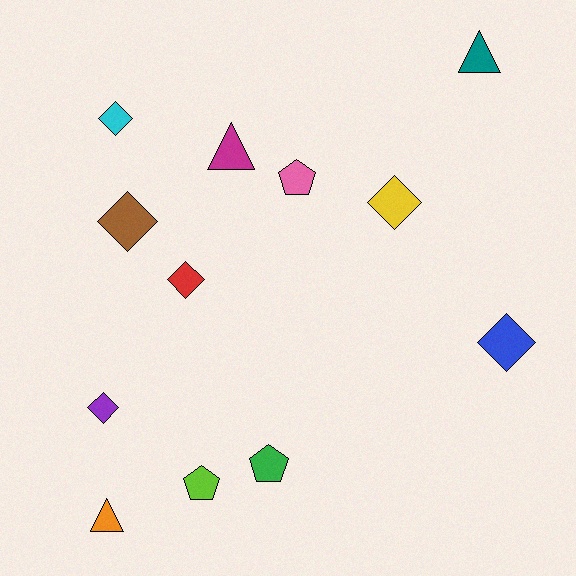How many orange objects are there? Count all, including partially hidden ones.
There is 1 orange object.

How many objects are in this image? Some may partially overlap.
There are 12 objects.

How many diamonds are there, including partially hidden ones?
There are 6 diamonds.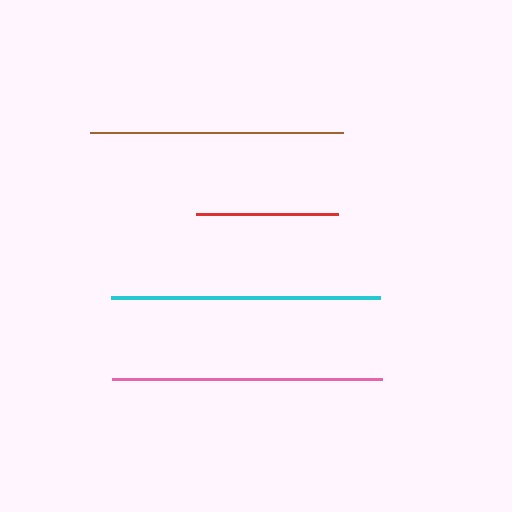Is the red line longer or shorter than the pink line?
The pink line is longer than the red line.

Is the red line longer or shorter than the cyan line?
The cyan line is longer than the red line.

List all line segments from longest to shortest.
From longest to shortest: pink, cyan, brown, red.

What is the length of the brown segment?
The brown segment is approximately 253 pixels long.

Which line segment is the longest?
The pink line is the longest at approximately 270 pixels.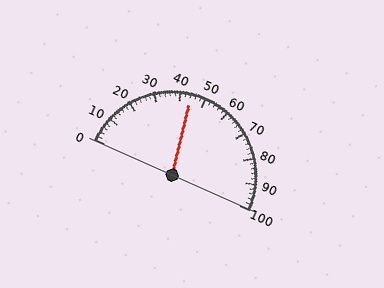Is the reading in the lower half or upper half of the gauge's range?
The reading is in the lower half of the range (0 to 100).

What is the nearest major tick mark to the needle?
The nearest major tick mark is 40.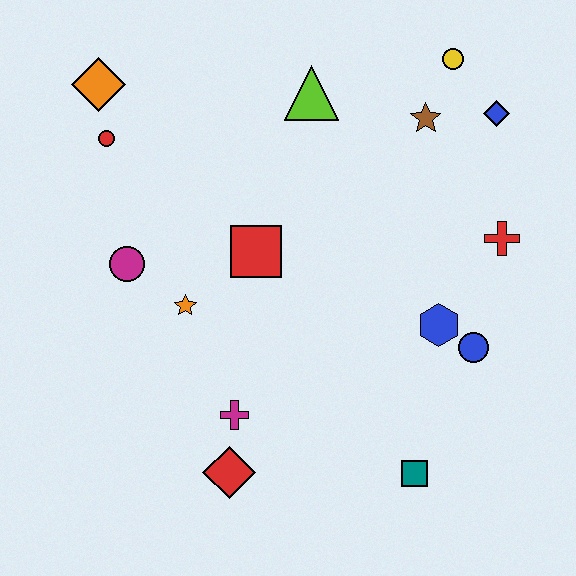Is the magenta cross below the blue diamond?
Yes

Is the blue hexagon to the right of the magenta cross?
Yes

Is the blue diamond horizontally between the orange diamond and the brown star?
No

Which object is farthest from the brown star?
The red diamond is farthest from the brown star.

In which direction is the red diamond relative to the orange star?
The red diamond is below the orange star.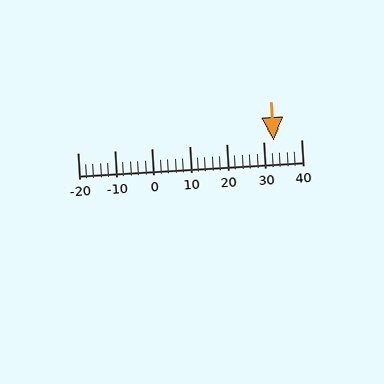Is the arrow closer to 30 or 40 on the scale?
The arrow is closer to 30.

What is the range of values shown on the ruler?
The ruler shows values from -20 to 40.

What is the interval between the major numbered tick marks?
The major tick marks are spaced 10 units apart.